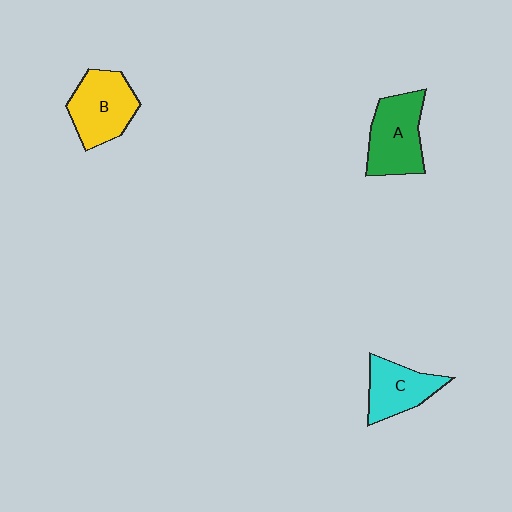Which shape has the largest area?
Shape A (green).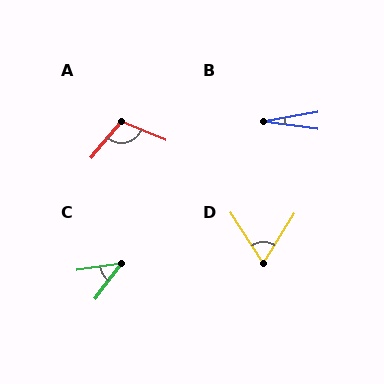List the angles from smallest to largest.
B (17°), C (44°), D (65°), A (107°).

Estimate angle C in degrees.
Approximately 44 degrees.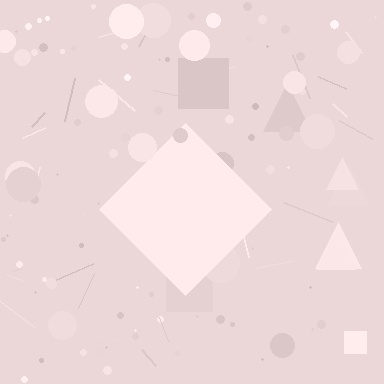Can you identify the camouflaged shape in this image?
The camouflaged shape is a diamond.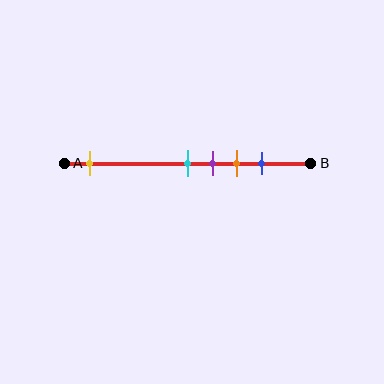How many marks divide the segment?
There are 5 marks dividing the segment.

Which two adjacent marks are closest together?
The cyan and purple marks are the closest adjacent pair.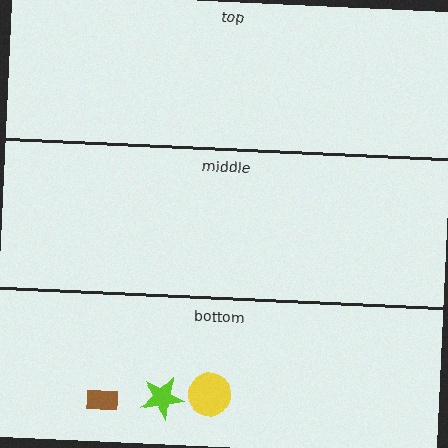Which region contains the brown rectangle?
The bottom region.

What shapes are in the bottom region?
The yellow circle, the brown rectangle, the lime star.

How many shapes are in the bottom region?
3.